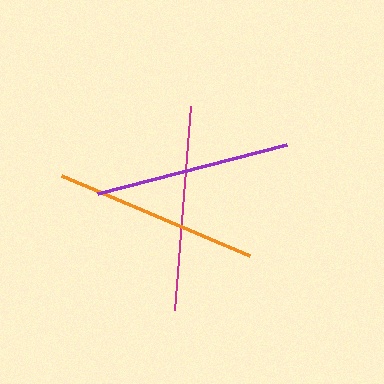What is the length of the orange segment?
The orange segment is approximately 204 pixels long.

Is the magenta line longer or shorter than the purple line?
The magenta line is longer than the purple line.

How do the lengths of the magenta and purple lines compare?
The magenta and purple lines are approximately the same length.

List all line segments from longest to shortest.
From longest to shortest: orange, magenta, purple.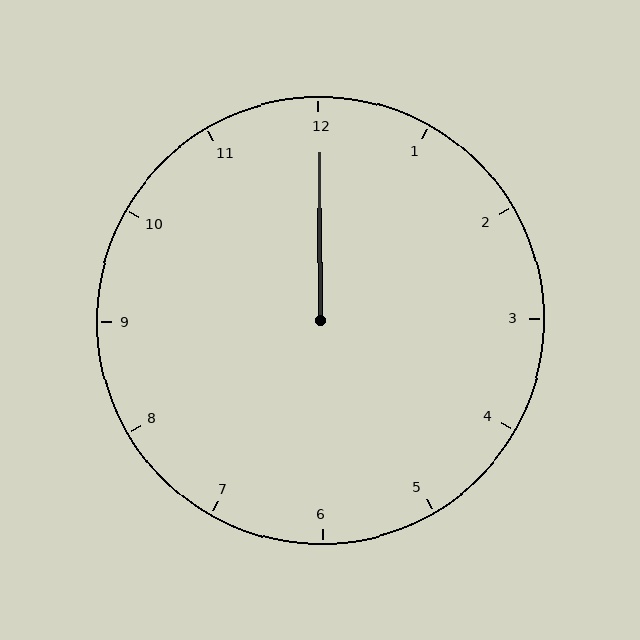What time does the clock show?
12:00.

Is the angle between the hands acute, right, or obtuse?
It is acute.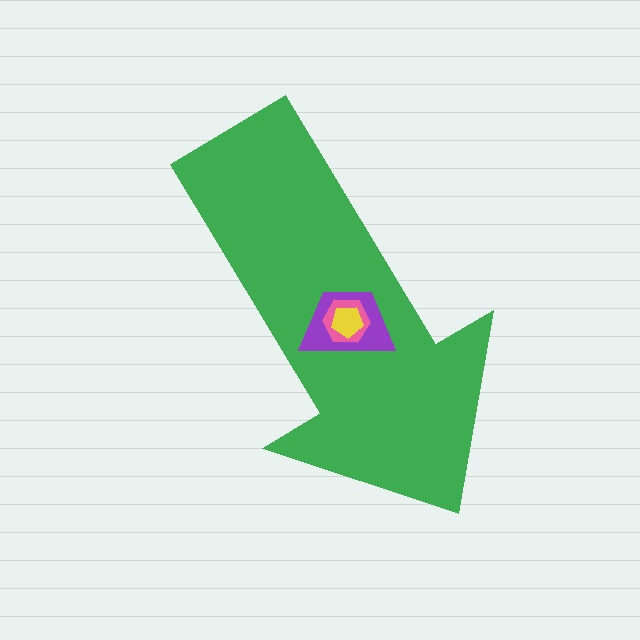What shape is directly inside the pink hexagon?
The yellow pentagon.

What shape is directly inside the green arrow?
The purple trapezoid.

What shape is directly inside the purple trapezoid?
The pink hexagon.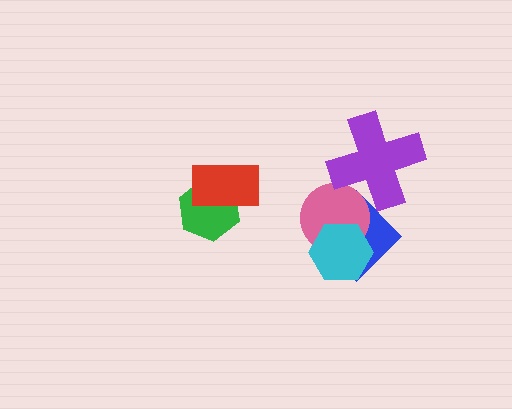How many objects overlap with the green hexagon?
1 object overlaps with the green hexagon.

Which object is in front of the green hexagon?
The red rectangle is in front of the green hexagon.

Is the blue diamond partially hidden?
Yes, it is partially covered by another shape.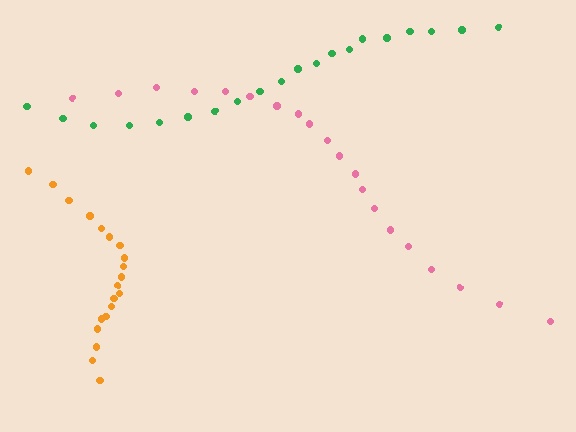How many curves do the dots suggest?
There are 3 distinct paths.